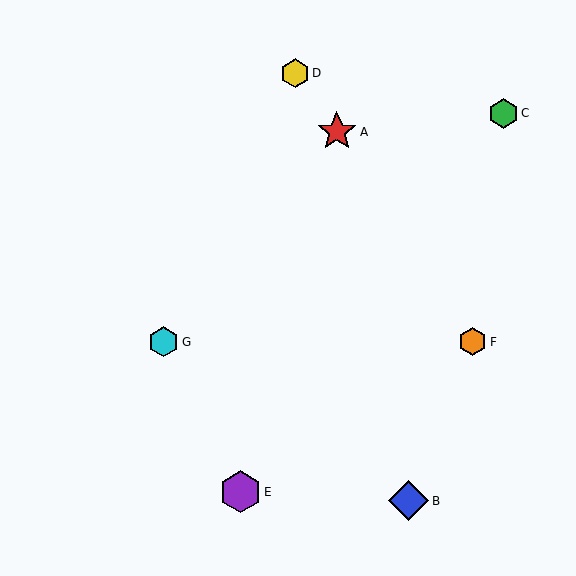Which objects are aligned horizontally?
Objects F, G are aligned horizontally.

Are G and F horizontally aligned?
Yes, both are at y≈342.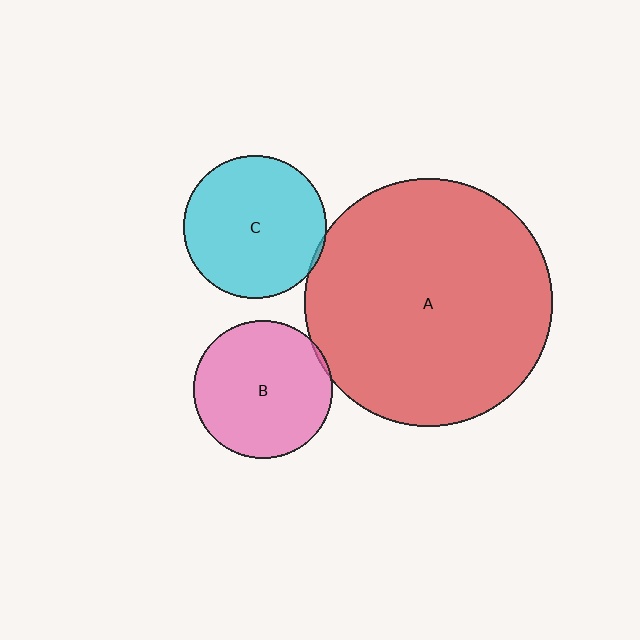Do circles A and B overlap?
Yes.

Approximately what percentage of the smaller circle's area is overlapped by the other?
Approximately 5%.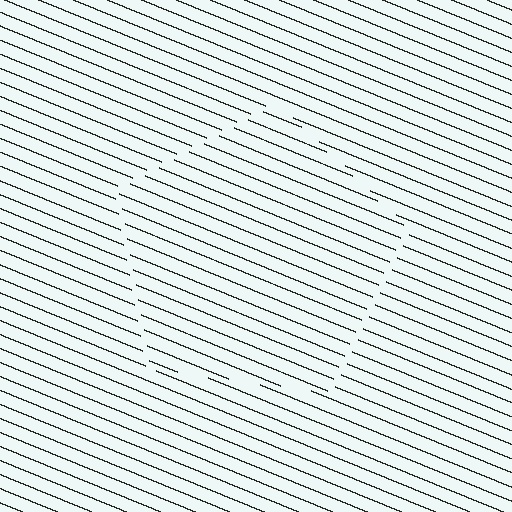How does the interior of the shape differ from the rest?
The interior of the shape contains the same grating, shifted by half a period — the contour is defined by the phase discontinuity where line-ends from the inner and outer gratings abut.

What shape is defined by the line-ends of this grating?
An illusory pentagon. The interior of the shape contains the same grating, shifted by half a period — the contour is defined by the phase discontinuity where line-ends from the inner and outer gratings abut.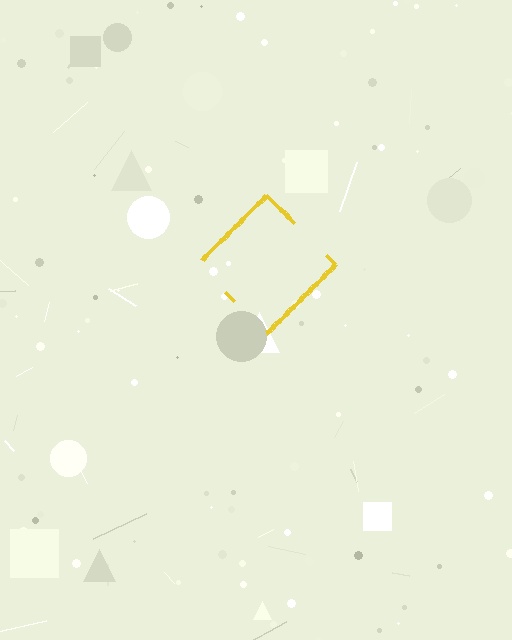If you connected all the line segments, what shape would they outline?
They would outline a diamond.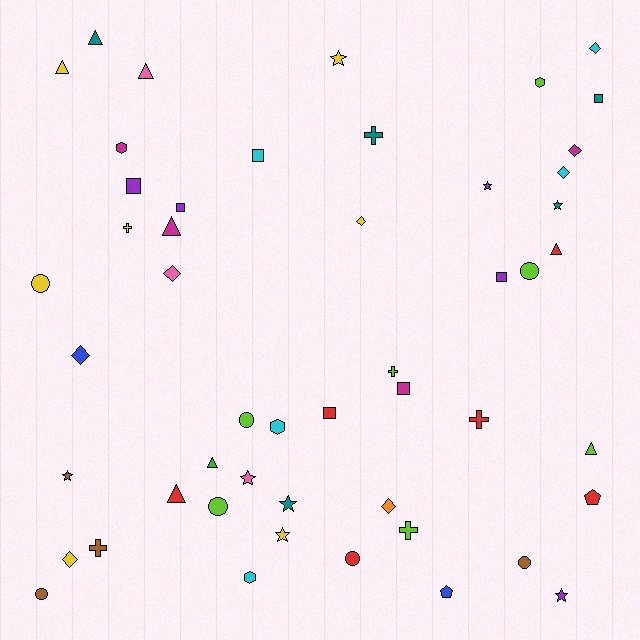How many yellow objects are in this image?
There are 7 yellow objects.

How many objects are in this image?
There are 50 objects.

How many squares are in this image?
There are 7 squares.